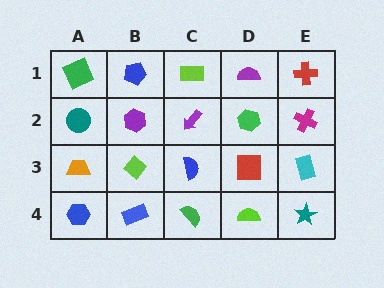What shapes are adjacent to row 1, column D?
A green hexagon (row 2, column D), a lime rectangle (row 1, column C), a red cross (row 1, column E).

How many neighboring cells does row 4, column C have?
3.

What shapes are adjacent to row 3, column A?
A teal circle (row 2, column A), a blue hexagon (row 4, column A), a lime diamond (row 3, column B).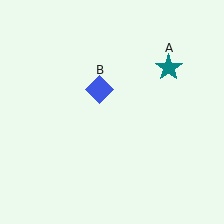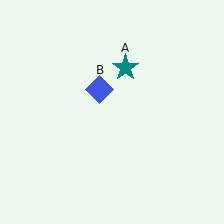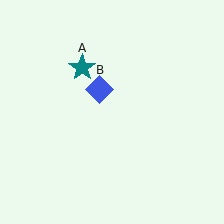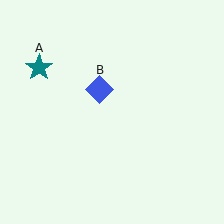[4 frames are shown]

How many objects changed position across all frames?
1 object changed position: teal star (object A).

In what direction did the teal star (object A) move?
The teal star (object A) moved left.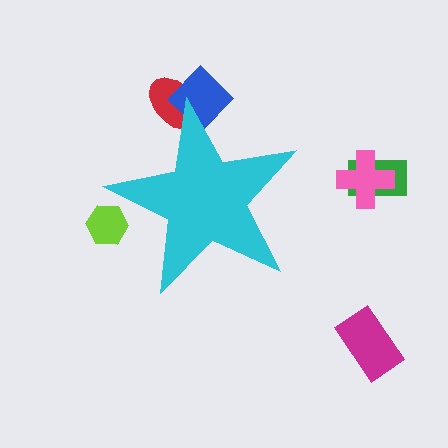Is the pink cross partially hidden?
No, the pink cross is fully visible.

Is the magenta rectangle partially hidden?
No, the magenta rectangle is fully visible.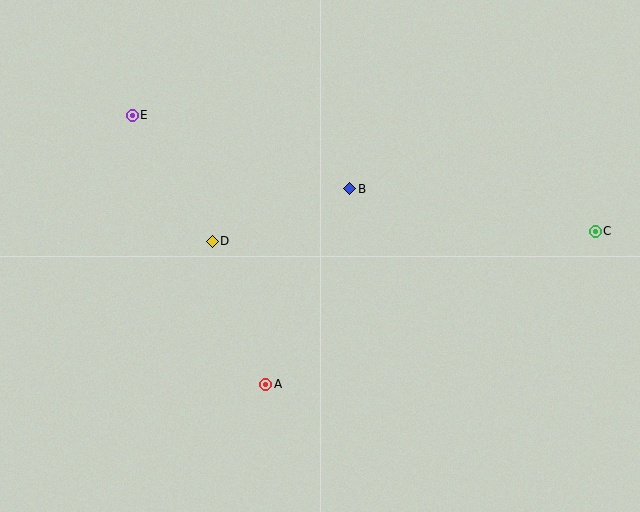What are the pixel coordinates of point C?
Point C is at (595, 231).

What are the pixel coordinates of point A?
Point A is at (266, 384).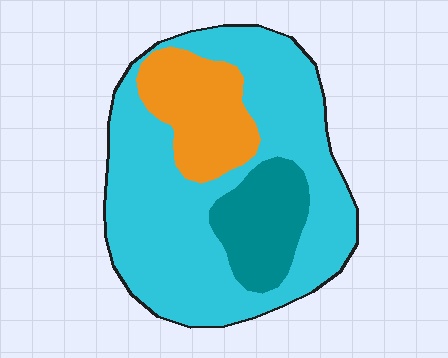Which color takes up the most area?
Cyan, at roughly 65%.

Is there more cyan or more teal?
Cyan.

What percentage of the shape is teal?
Teal takes up about one sixth (1/6) of the shape.